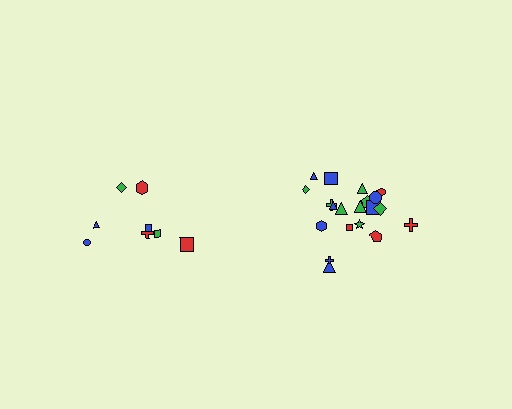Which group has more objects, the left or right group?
The right group.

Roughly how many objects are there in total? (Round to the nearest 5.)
Roughly 30 objects in total.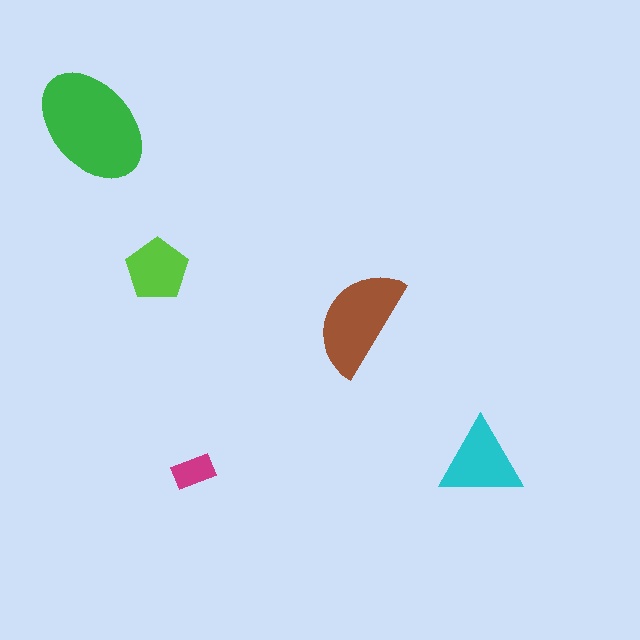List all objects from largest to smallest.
The green ellipse, the brown semicircle, the cyan triangle, the lime pentagon, the magenta rectangle.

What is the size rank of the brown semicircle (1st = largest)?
2nd.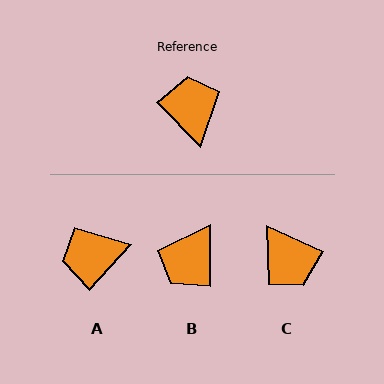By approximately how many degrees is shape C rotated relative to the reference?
Approximately 159 degrees clockwise.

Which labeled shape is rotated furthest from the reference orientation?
C, about 159 degrees away.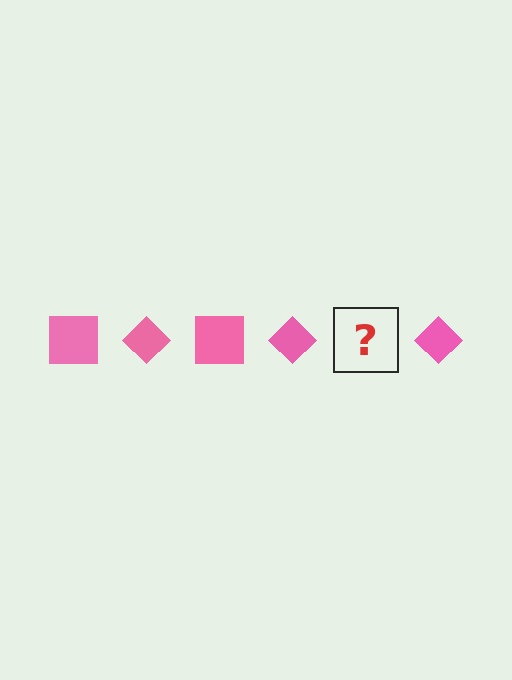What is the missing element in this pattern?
The missing element is a pink square.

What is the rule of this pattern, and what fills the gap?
The rule is that the pattern cycles through square, diamond shapes in pink. The gap should be filled with a pink square.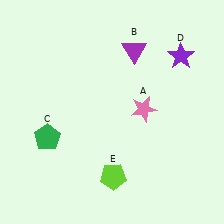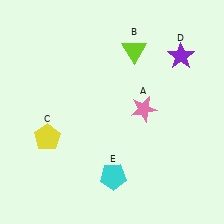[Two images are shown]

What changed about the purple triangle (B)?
In Image 1, B is purple. In Image 2, it changed to lime.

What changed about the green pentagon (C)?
In Image 1, C is green. In Image 2, it changed to yellow.